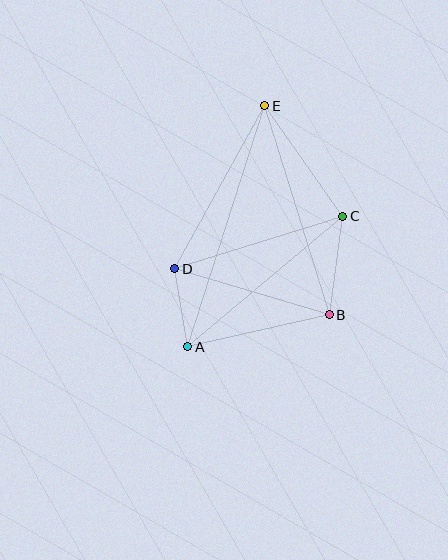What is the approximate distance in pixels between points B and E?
The distance between B and E is approximately 219 pixels.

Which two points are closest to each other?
Points A and D are closest to each other.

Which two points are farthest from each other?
Points A and E are farthest from each other.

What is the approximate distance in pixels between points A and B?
The distance between A and B is approximately 145 pixels.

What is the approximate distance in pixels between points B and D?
The distance between B and D is approximately 161 pixels.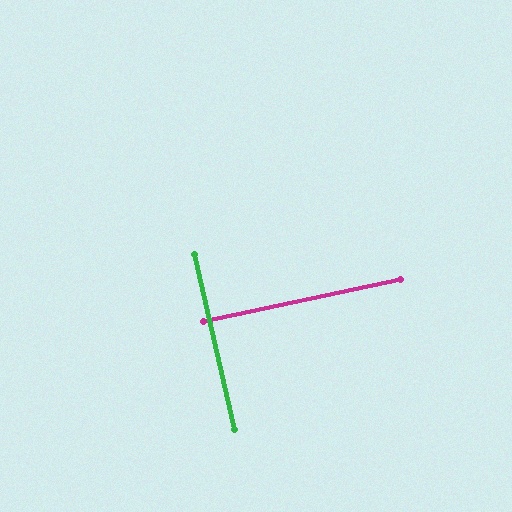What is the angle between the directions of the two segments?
Approximately 89 degrees.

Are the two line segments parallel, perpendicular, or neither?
Perpendicular — they meet at approximately 89°.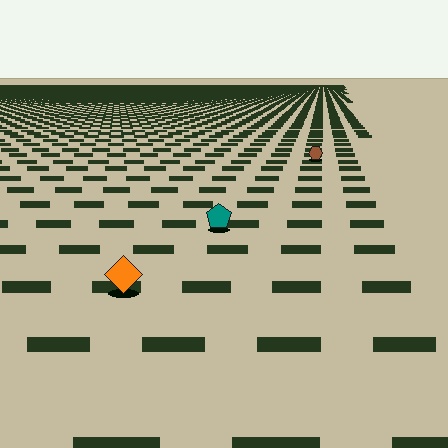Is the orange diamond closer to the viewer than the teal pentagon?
Yes. The orange diamond is closer — you can tell from the texture gradient: the ground texture is coarser near it.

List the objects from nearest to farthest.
From nearest to farthest: the orange diamond, the teal pentagon, the brown hexagon.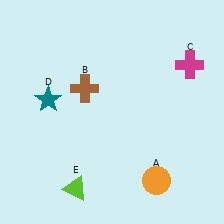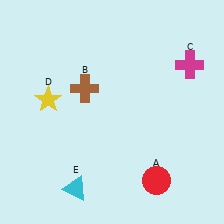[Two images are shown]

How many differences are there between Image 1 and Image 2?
There are 3 differences between the two images.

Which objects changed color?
A changed from orange to red. D changed from teal to yellow. E changed from lime to cyan.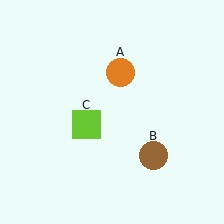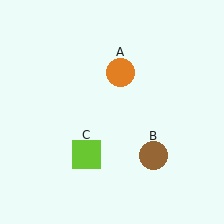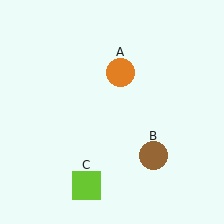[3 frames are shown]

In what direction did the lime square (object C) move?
The lime square (object C) moved down.